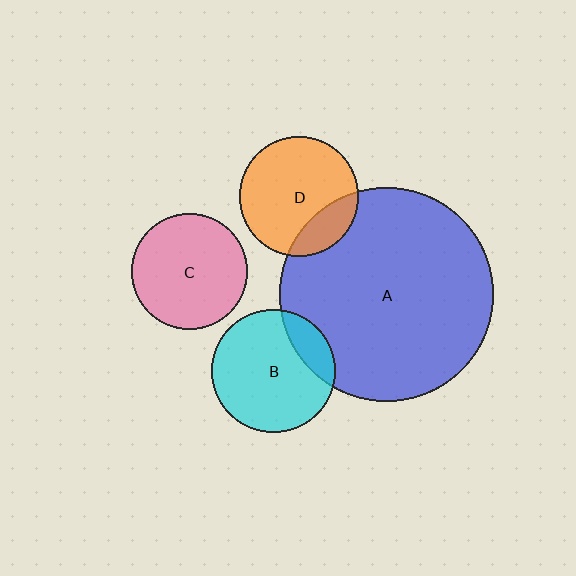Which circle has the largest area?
Circle A (blue).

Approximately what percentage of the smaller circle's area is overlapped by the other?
Approximately 15%.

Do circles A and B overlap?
Yes.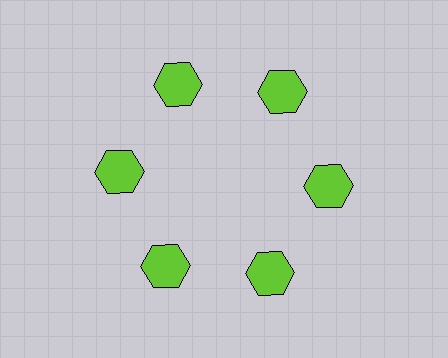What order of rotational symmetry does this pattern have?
This pattern has 6-fold rotational symmetry.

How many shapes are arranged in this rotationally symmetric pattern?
There are 6 shapes, arranged in 6 groups of 1.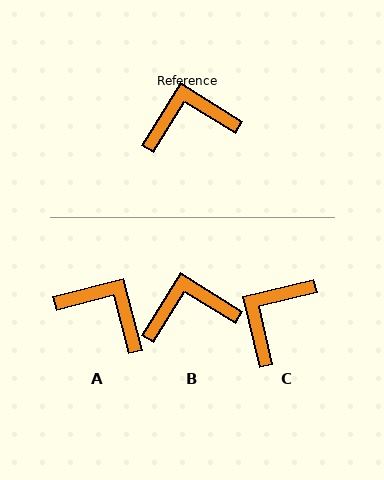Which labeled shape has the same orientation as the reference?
B.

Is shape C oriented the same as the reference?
No, it is off by about 45 degrees.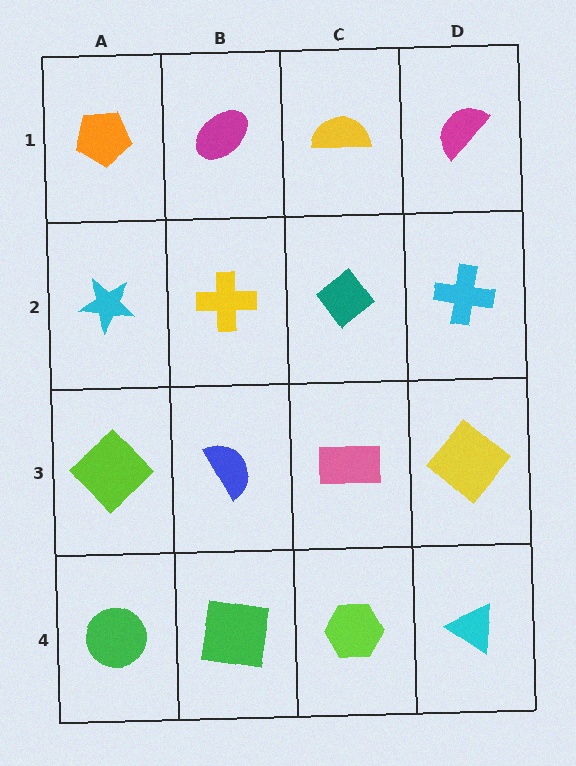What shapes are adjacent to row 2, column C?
A yellow semicircle (row 1, column C), a pink rectangle (row 3, column C), a yellow cross (row 2, column B), a cyan cross (row 2, column D).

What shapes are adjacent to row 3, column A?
A cyan star (row 2, column A), a green circle (row 4, column A), a blue semicircle (row 3, column B).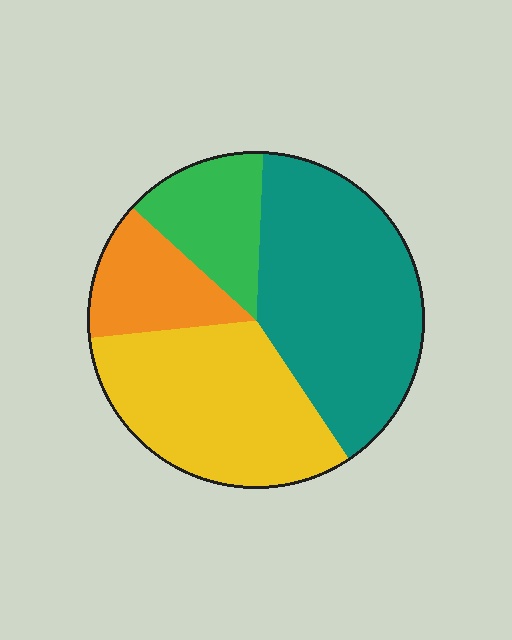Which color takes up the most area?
Teal, at roughly 40%.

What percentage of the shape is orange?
Orange takes up about one eighth (1/8) of the shape.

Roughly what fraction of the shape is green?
Green covers around 15% of the shape.